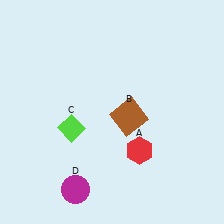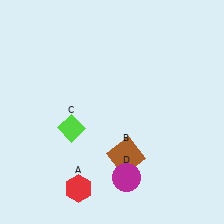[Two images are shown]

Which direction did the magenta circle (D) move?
The magenta circle (D) moved right.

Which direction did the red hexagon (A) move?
The red hexagon (A) moved left.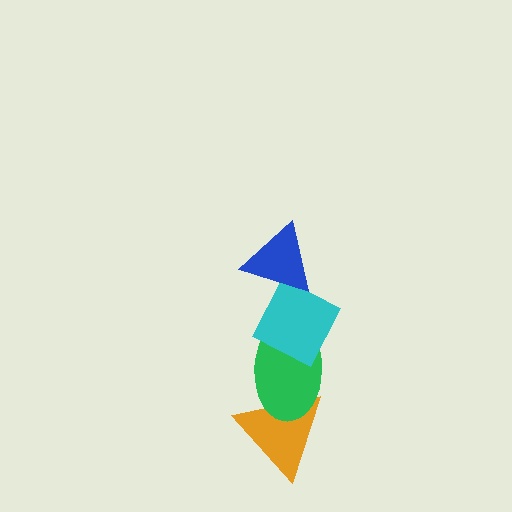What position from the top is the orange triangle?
The orange triangle is 4th from the top.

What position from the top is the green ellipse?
The green ellipse is 3rd from the top.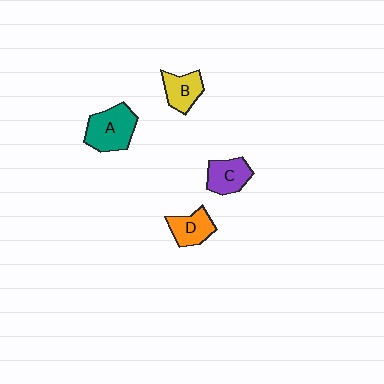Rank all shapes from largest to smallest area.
From largest to smallest: A (teal), C (purple), D (orange), B (yellow).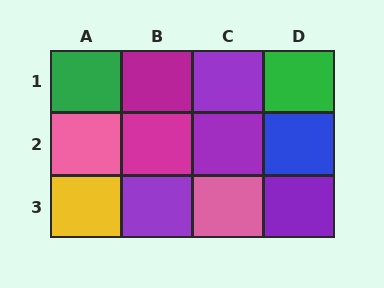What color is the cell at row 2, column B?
Magenta.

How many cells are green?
2 cells are green.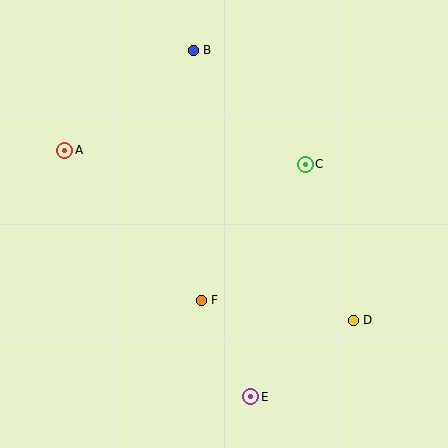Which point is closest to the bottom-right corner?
Point D is closest to the bottom-right corner.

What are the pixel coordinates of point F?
Point F is at (201, 300).